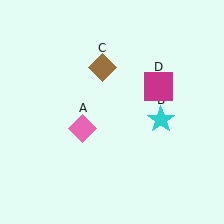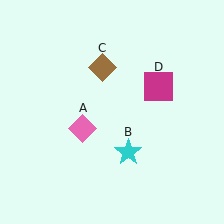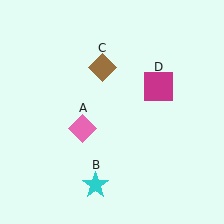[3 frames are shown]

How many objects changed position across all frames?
1 object changed position: cyan star (object B).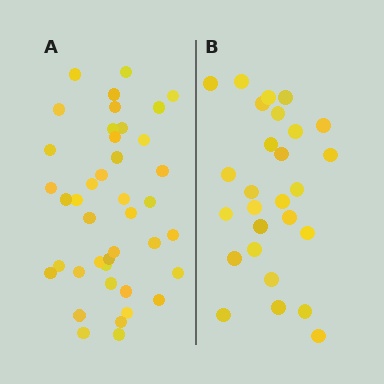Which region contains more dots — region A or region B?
Region A (the left region) has more dots.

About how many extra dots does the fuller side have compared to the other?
Region A has approximately 15 more dots than region B.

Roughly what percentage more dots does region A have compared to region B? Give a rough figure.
About 50% more.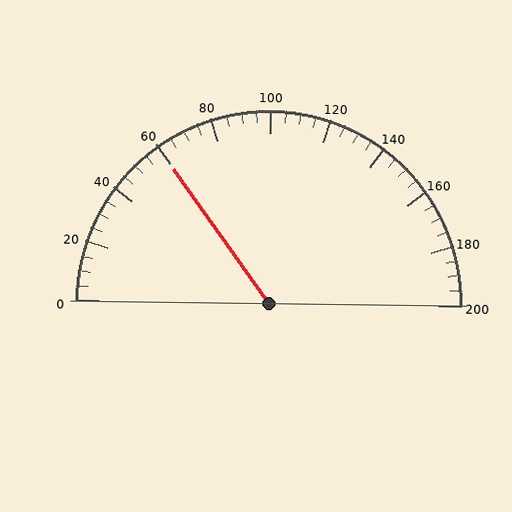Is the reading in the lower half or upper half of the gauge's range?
The reading is in the lower half of the range (0 to 200).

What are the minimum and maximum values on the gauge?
The gauge ranges from 0 to 200.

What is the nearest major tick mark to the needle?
The nearest major tick mark is 60.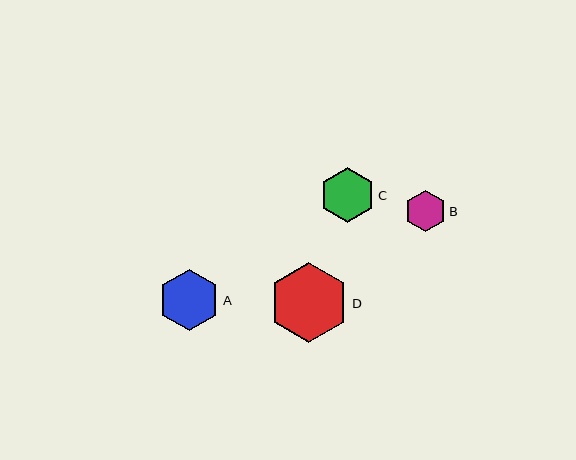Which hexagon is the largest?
Hexagon D is the largest with a size of approximately 80 pixels.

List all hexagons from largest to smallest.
From largest to smallest: D, A, C, B.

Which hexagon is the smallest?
Hexagon B is the smallest with a size of approximately 42 pixels.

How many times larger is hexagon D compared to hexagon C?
Hexagon D is approximately 1.5 times the size of hexagon C.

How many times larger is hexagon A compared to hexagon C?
Hexagon A is approximately 1.1 times the size of hexagon C.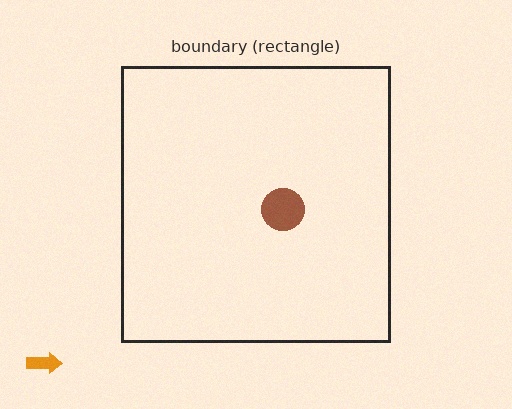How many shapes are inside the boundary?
1 inside, 1 outside.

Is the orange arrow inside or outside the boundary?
Outside.